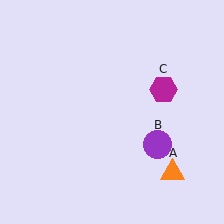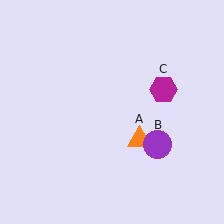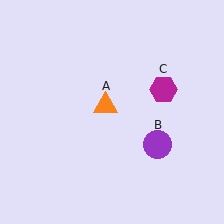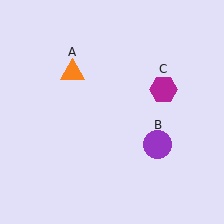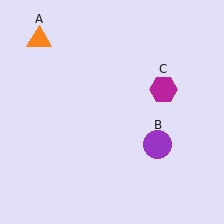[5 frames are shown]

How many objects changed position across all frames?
1 object changed position: orange triangle (object A).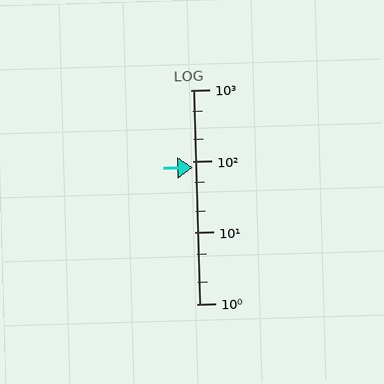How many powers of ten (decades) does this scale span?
The scale spans 3 decades, from 1 to 1000.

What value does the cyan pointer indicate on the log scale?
The pointer indicates approximately 83.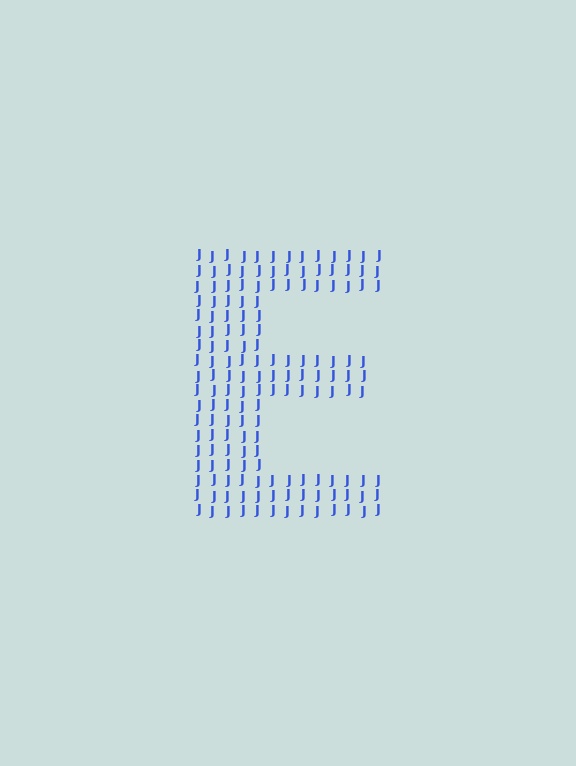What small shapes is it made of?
It is made of small letter J's.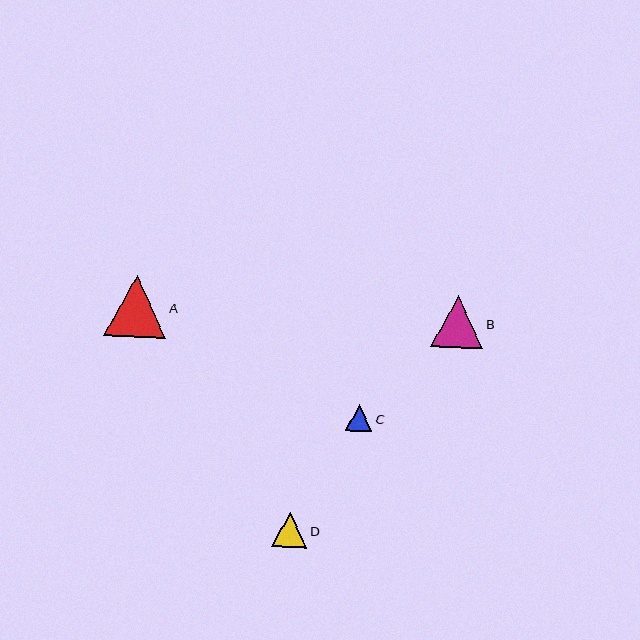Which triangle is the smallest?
Triangle C is the smallest with a size of approximately 26 pixels.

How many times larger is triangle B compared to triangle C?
Triangle B is approximately 2.0 times the size of triangle C.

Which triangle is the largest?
Triangle A is the largest with a size of approximately 62 pixels.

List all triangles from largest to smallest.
From largest to smallest: A, B, D, C.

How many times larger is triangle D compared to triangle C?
Triangle D is approximately 1.3 times the size of triangle C.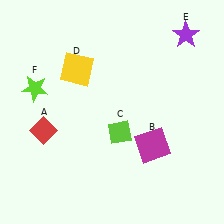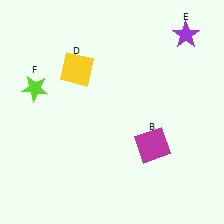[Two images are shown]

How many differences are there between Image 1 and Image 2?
There are 2 differences between the two images.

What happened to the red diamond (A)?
The red diamond (A) was removed in Image 2. It was in the bottom-left area of Image 1.